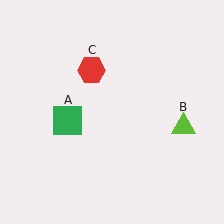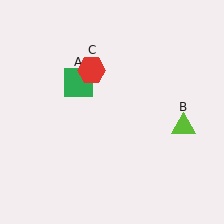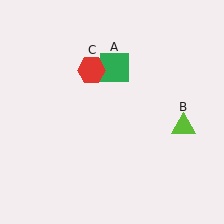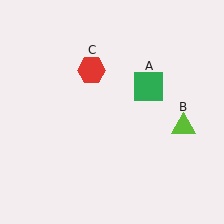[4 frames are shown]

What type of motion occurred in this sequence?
The green square (object A) rotated clockwise around the center of the scene.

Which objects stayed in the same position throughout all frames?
Lime triangle (object B) and red hexagon (object C) remained stationary.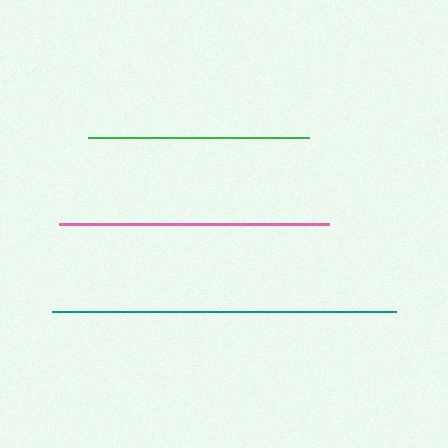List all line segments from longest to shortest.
From longest to shortest: teal, pink, green.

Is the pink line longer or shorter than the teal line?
The teal line is longer than the pink line.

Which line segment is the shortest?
The green line is the shortest at approximately 221 pixels.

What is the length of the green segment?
The green segment is approximately 221 pixels long.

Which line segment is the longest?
The teal line is the longest at approximately 344 pixels.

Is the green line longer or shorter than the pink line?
The pink line is longer than the green line.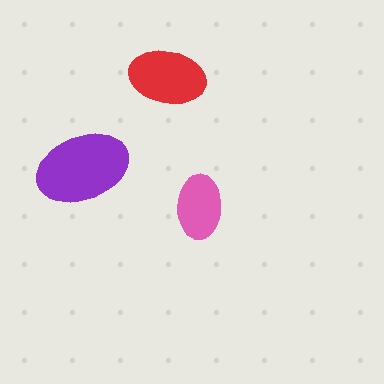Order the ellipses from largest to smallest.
the purple one, the red one, the pink one.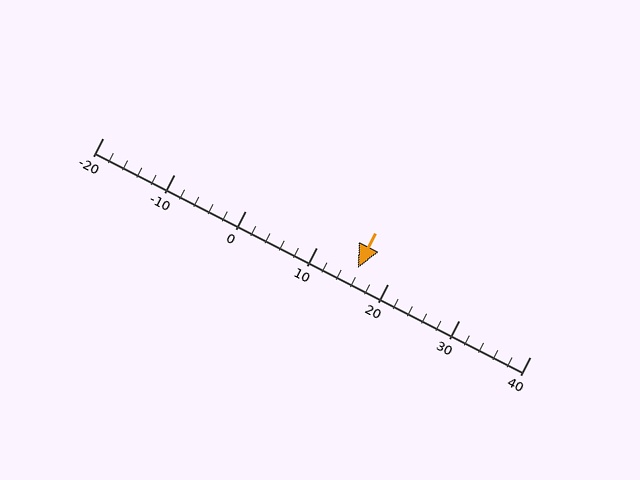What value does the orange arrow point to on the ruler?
The orange arrow points to approximately 16.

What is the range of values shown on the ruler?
The ruler shows values from -20 to 40.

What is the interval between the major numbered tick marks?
The major tick marks are spaced 10 units apart.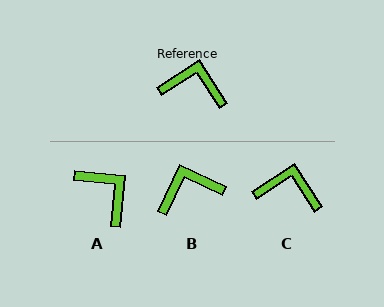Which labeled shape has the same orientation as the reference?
C.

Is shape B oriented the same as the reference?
No, it is off by about 33 degrees.